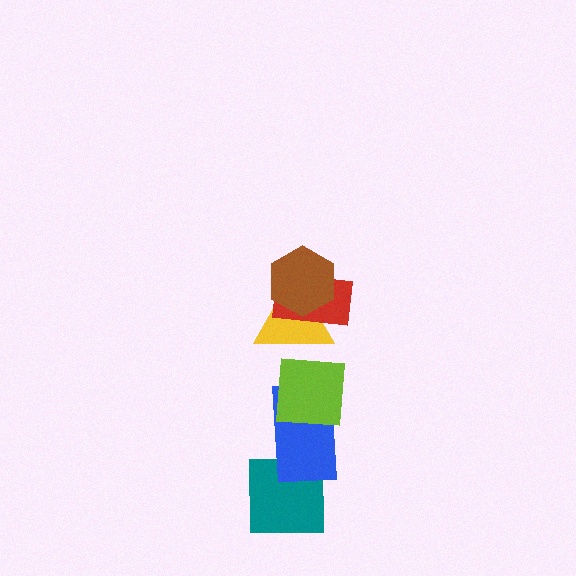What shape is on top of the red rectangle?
The brown hexagon is on top of the red rectangle.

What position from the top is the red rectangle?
The red rectangle is 2nd from the top.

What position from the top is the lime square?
The lime square is 4th from the top.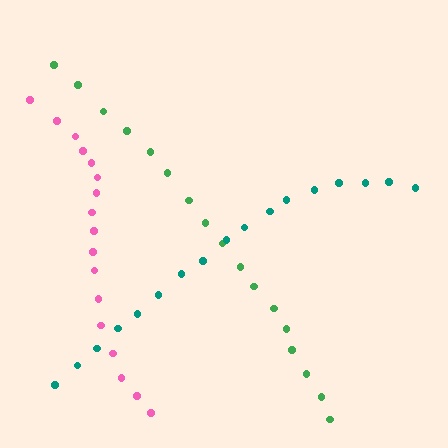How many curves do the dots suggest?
There are 3 distinct paths.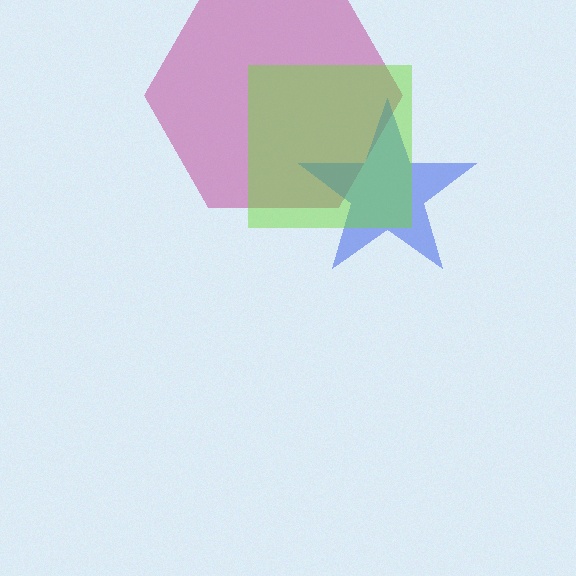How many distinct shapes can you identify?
There are 3 distinct shapes: a magenta hexagon, a blue star, a lime square.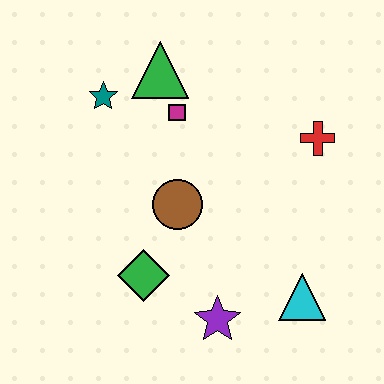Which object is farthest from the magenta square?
The cyan triangle is farthest from the magenta square.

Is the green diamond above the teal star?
No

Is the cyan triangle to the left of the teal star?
No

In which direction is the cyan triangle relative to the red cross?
The cyan triangle is below the red cross.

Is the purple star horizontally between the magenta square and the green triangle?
No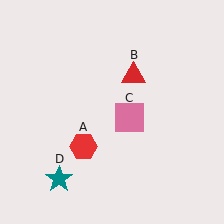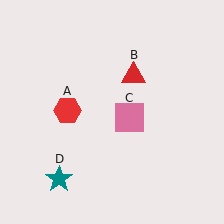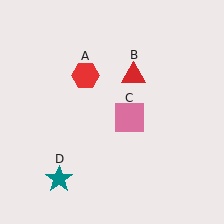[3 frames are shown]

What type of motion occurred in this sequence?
The red hexagon (object A) rotated clockwise around the center of the scene.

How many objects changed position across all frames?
1 object changed position: red hexagon (object A).